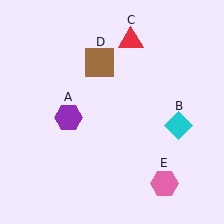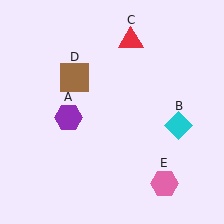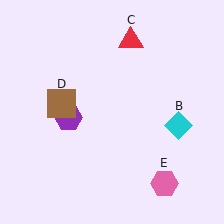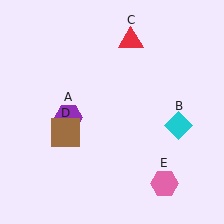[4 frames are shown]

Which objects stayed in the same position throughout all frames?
Purple hexagon (object A) and cyan diamond (object B) and red triangle (object C) and pink hexagon (object E) remained stationary.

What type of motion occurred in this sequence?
The brown square (object D) rotated counterclockwise around the center of the scene.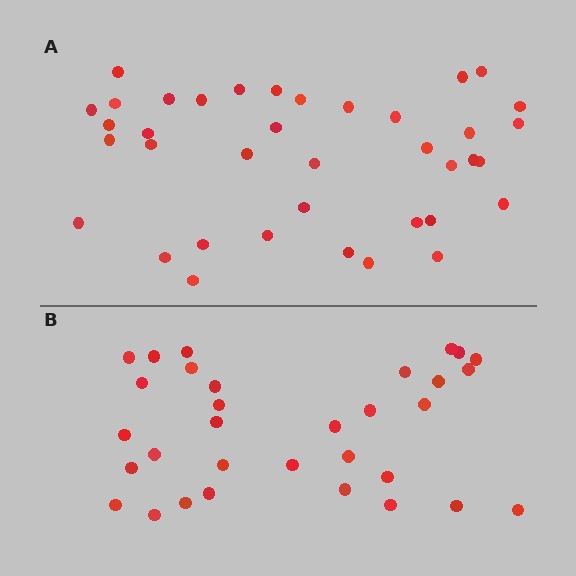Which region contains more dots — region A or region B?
Region A (the top region) has more dots.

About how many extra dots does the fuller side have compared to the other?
Region A has about 6 more dots than region B.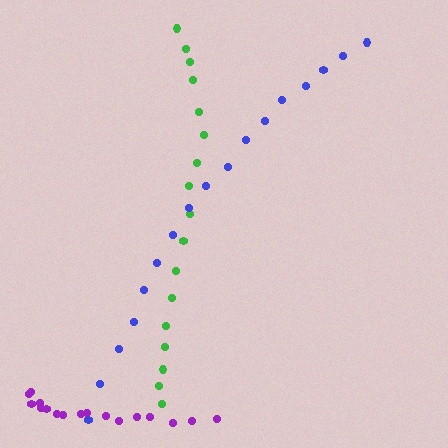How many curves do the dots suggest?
There are 3 distinct paths.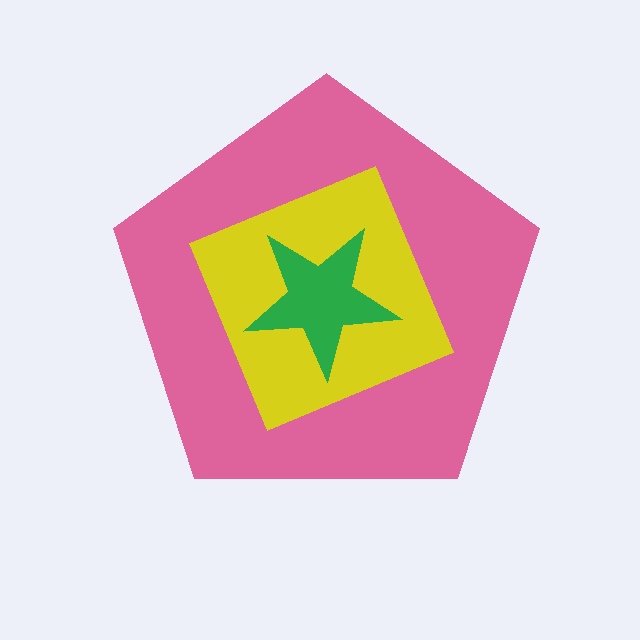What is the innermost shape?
The green star.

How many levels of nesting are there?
3.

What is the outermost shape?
The pink pentagon.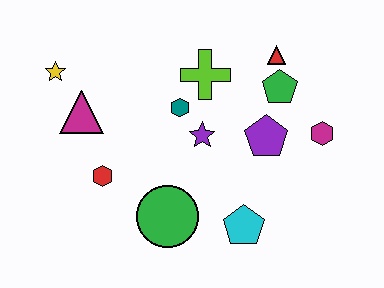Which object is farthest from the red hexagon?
The magenta hexagon is farthest from the red hexagon.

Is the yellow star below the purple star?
No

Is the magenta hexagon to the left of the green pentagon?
No